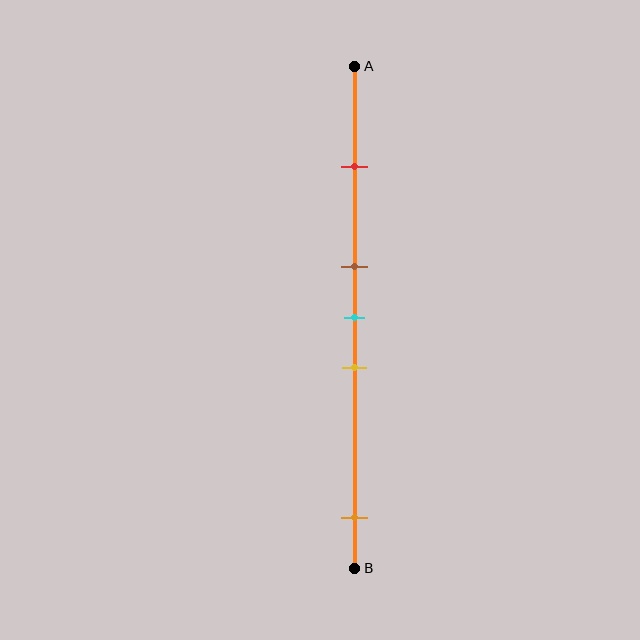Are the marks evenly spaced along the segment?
No, the marks are not evenly spaced.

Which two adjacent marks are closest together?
The brown and cyan marks are the closest adjacent pair.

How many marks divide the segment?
There are 5 marks dividing the segment.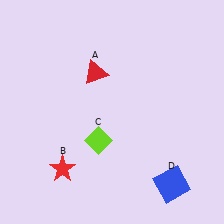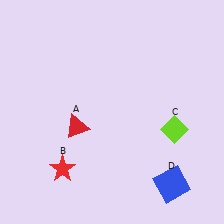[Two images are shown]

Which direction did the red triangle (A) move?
The red triangle (A) moved down.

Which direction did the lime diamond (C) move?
The lime diamond (C) moved right.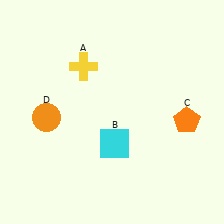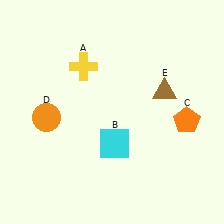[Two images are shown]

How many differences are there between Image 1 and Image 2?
There is 1 difference between the two images.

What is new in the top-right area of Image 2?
A brown triangle (E) was added in the top-right area of Image 2.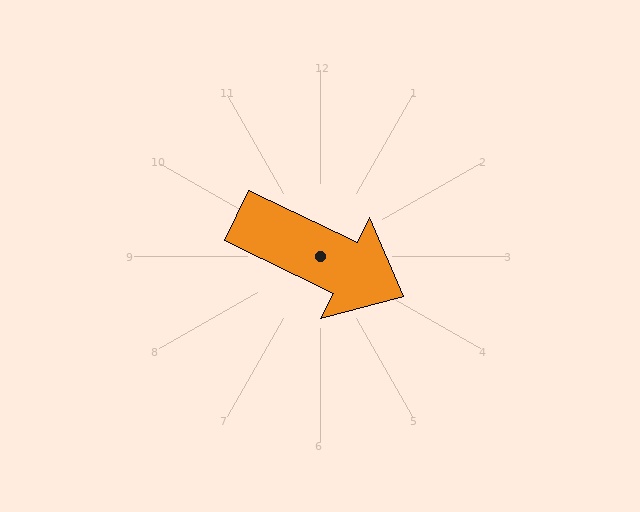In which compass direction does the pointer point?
Southeast.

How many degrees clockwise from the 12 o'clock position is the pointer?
Approximately 116 degrees.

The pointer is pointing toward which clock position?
Roughly 4 o'clock.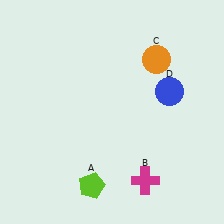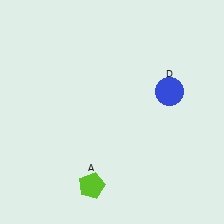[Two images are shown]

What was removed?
The orange circle (C), the magenta cross (B) were removed in Image 2.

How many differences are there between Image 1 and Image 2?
There are 2 differences between the two images.